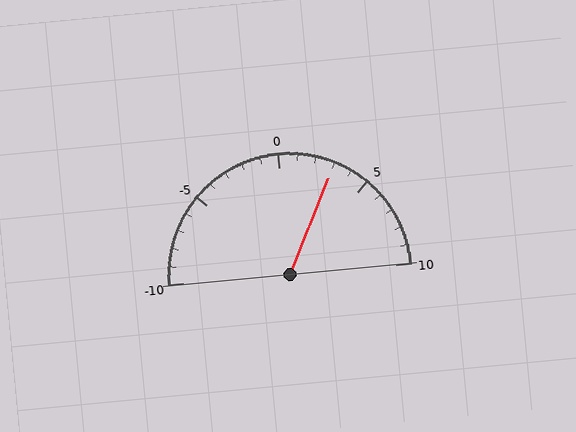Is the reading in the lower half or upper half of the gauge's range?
The reading is in the upper half of the range (-10 to 10).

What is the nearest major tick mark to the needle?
The nearest major tick mark is 5.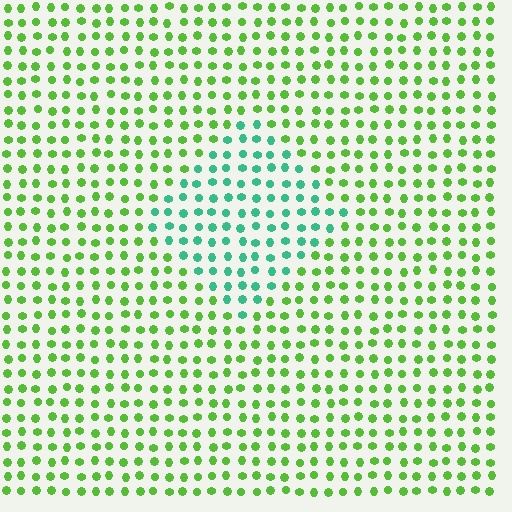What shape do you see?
I see a diamond.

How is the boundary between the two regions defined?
The boundary is defined purely by a slight shift in hue (about 49 degrees). Spacing, size, and orientation are identical on both sides.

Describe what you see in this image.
The image is filled with small lime elements in a uniform arrangement. A diamond-shaped region is visible where the elements are tinted to a slightly different hue, forming a subtle color boundary.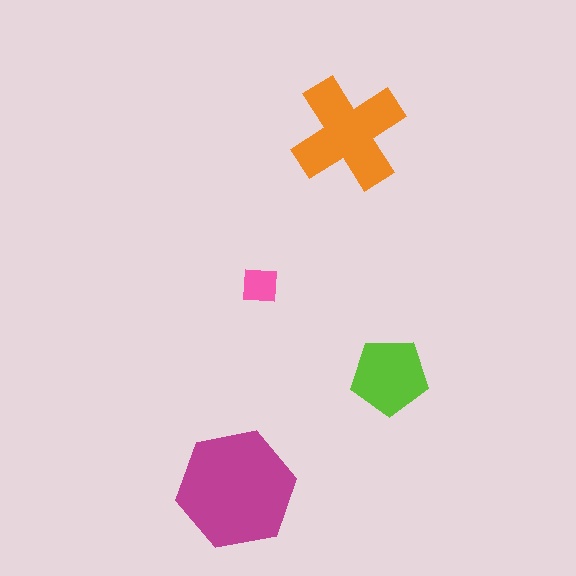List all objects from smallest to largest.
The pink square, the lime pentagon, the orange cross, the magenta hexagon.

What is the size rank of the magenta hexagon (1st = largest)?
1st.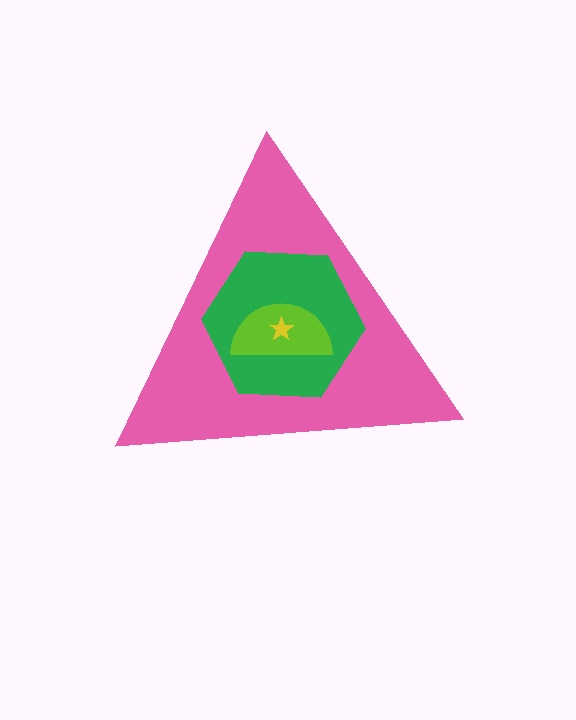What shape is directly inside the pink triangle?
The green hexagon.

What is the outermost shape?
The pink triangle.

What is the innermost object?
The yellow star.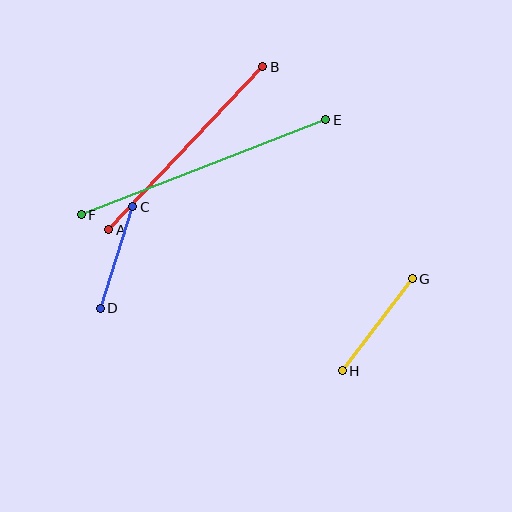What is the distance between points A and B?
The distance is approximately 224 pixels.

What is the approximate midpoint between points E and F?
The midpoint is at approximately (203, 167) pixels.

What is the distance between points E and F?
The distance is approximately 262 pixels.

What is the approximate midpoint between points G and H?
The midpoint is at approximately (377, 325) pixels.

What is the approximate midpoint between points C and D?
The midpoint is at approximately (117, 258) pixels.